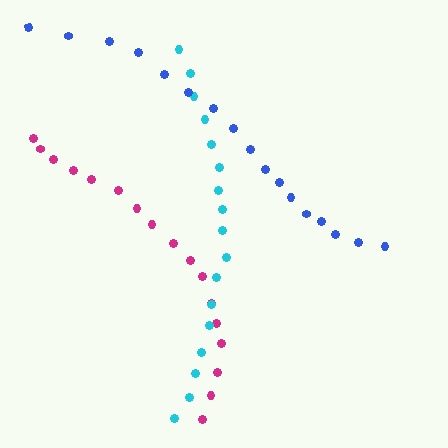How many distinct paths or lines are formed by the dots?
There are 3 distinct paths.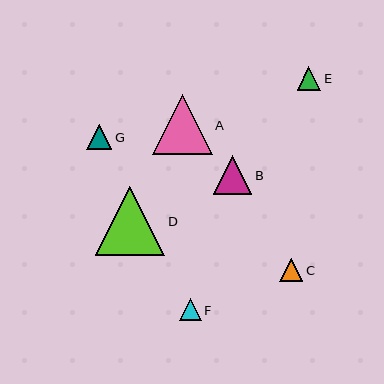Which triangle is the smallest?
Triangle F is the smallest with a size of approximately 22 pixels.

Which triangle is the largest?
Triangle D is the largest with a size of approximately 69 pixels.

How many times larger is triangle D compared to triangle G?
Triangle D is approximately 2.8 times the size of triangle G.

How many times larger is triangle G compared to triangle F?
Triangle G is approximately 1.1 times the size of triangle F.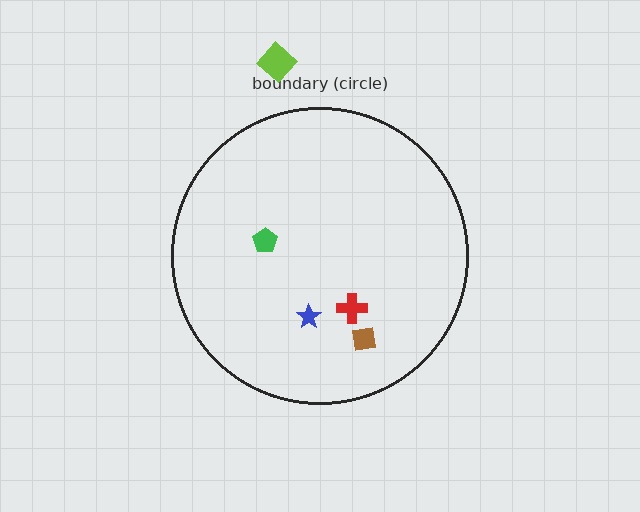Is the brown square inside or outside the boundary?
Inside.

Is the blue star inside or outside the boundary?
Inside.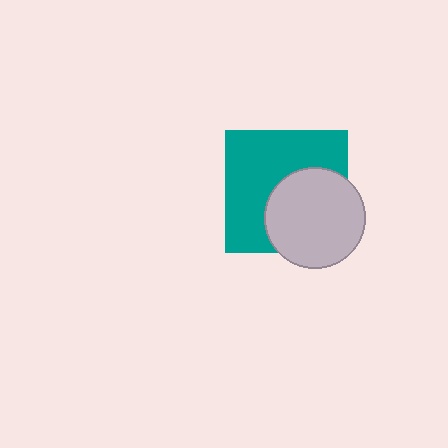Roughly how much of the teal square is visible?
About half of it is visible (roughly 58%).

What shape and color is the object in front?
The object in front is a light gray circle.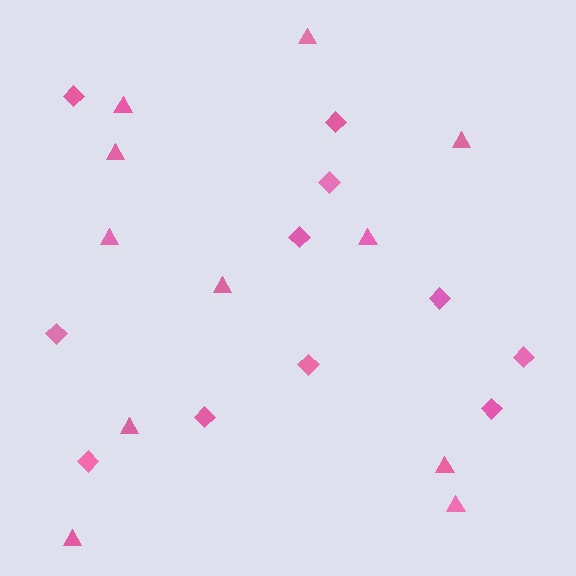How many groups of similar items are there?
There are 2 groups: one group of triangles (11) and one group of diamonds (11).